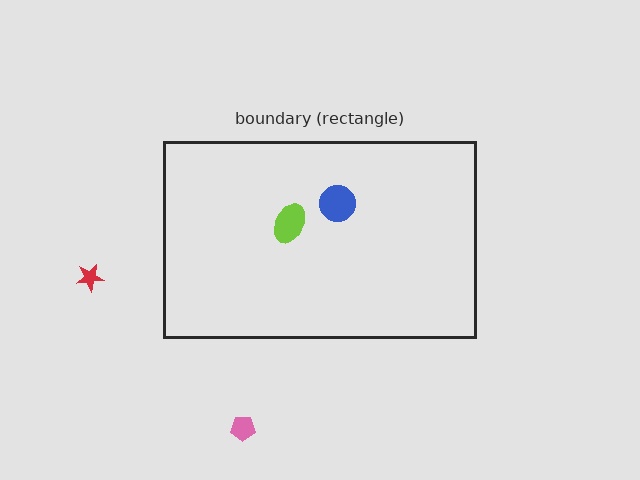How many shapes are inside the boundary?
2 inside, 2 outside.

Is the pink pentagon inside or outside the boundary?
Outside.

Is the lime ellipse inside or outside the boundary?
Inside.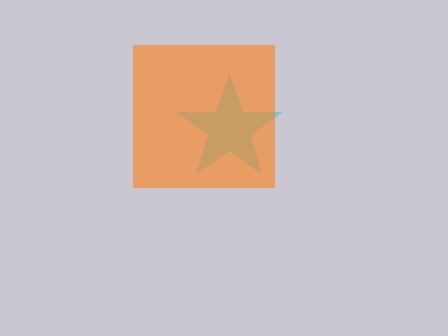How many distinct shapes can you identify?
There are 2 distinct shapes: a cyan star, an orange square.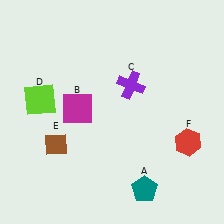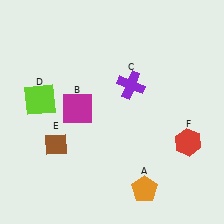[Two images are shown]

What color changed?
The pentagon (A) changed from teal in Image 1 to orange in Image 2.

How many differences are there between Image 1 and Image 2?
There is 1 difference between the two images.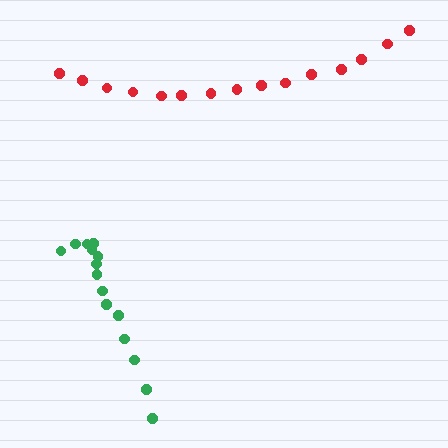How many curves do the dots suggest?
There are 2 distinct paths.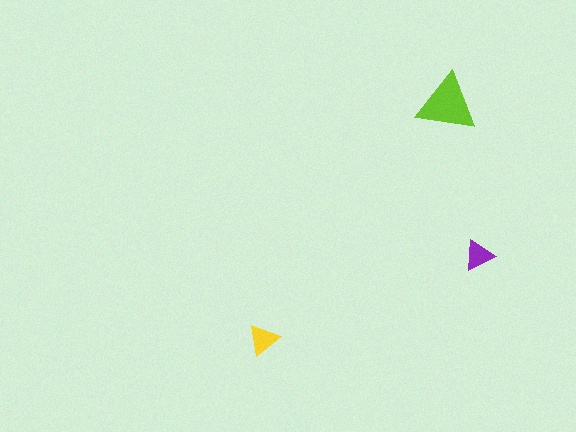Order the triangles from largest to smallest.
the lime one, the yellow one, the purple one.